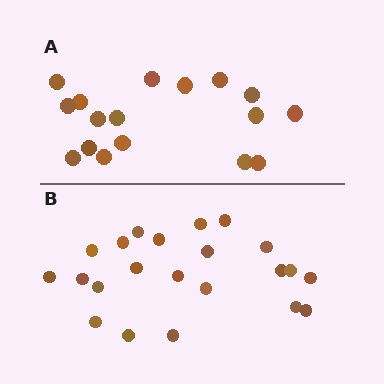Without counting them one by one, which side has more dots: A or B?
Region B (the bottom region) has more dots.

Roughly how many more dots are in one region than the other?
Region B has about 5 more dots than region A.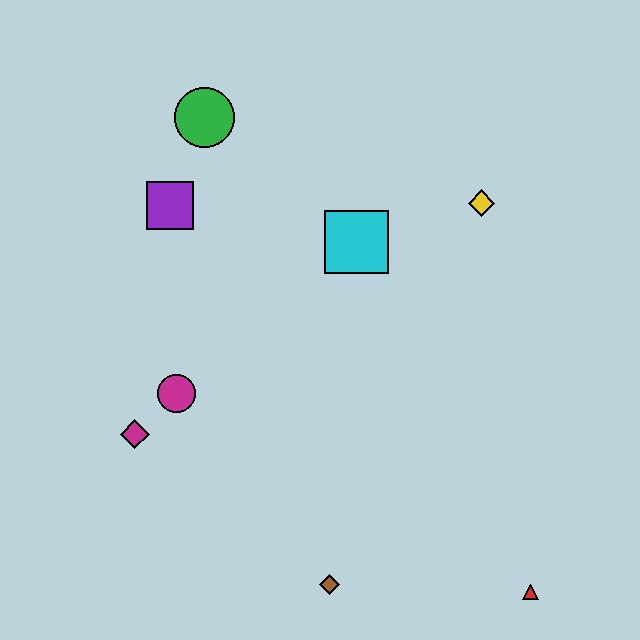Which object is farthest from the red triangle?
The green circle is farthest from the red triangle.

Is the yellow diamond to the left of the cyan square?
No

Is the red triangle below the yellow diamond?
Yes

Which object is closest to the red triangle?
The brown diamond is closest to the red triangle.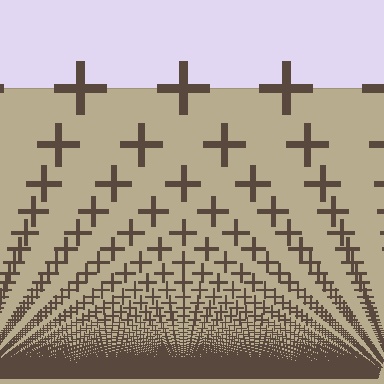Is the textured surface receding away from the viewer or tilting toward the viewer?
The surface appears to tilt toward the viewer. Texture elements get larger and sparser toward the top.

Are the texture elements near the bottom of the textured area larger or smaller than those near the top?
Smaller. The gradient is inverted — elements near the bottom are smaller and denser.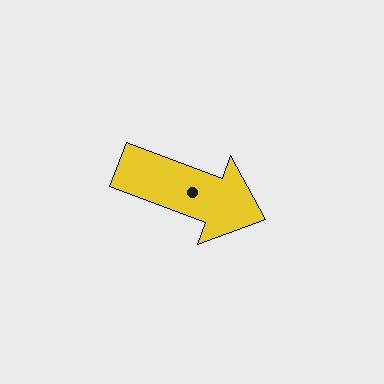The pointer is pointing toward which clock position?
Roughly 4 o'clock.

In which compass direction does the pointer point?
East.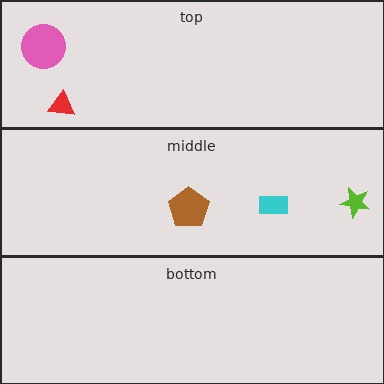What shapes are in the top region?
The pink circle, the red triangle.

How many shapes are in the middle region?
3.